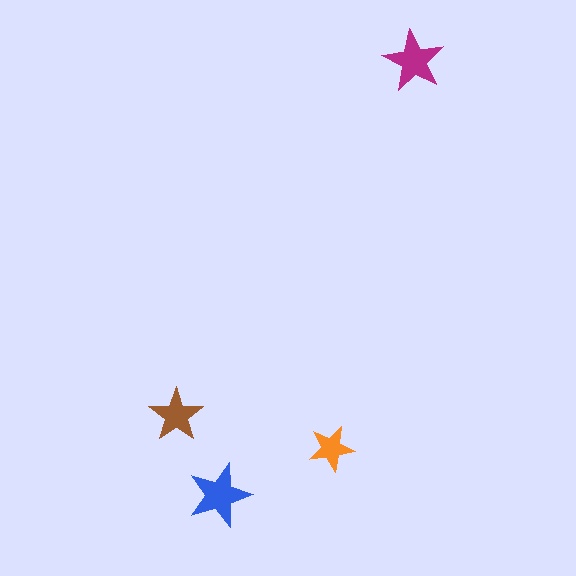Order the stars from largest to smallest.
the blue one, the magenta one, the brown one, the orange one.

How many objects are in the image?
There are 4 objects in the image.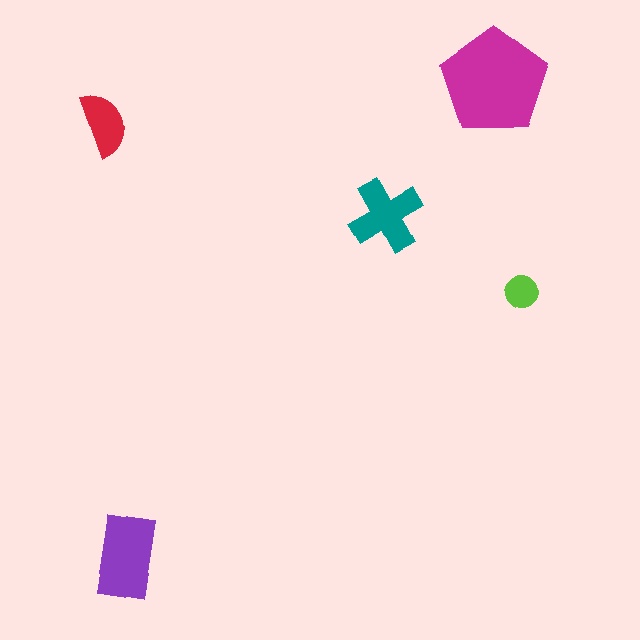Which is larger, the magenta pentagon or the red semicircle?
The magenta pentagon.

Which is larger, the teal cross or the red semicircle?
The teal cross.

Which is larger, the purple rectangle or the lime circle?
The purple rectangle.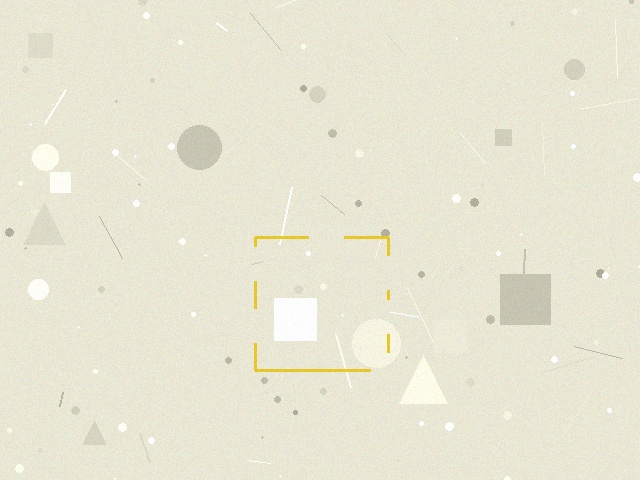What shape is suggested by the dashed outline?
The dashed outline suggests a square.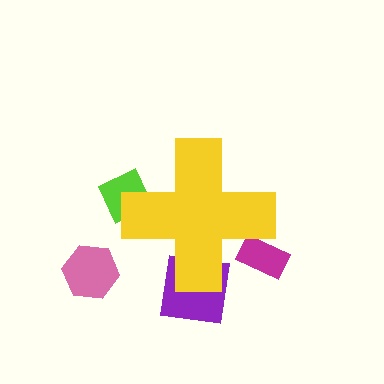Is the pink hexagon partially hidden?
No, the pink hexagon is fully visible.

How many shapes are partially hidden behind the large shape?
3 shapes are partially hidden.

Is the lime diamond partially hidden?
Yes, the lime diamond is partially hidden behind the yellow cross.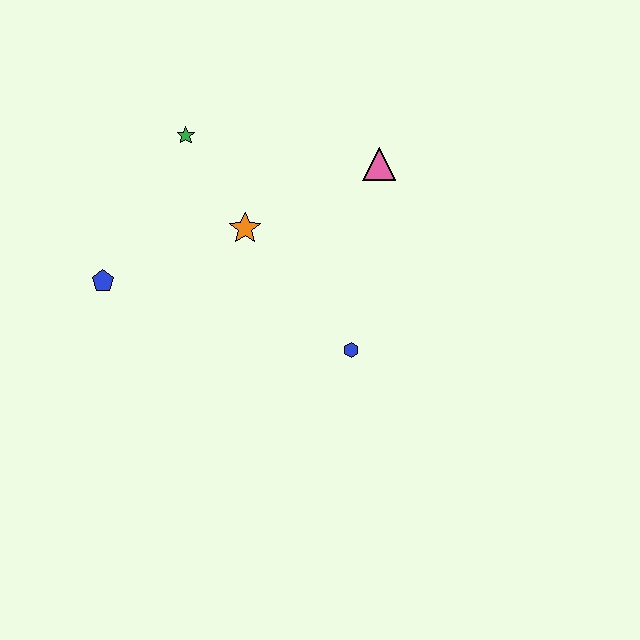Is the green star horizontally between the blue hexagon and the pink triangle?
No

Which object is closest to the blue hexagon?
The orange star is closest to the blue hexagon.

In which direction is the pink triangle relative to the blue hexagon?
The pink triangle is above the blue hexagon.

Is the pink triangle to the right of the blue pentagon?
Yes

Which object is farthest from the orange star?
The blue hexagon is farthest from the orange star.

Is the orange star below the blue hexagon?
No